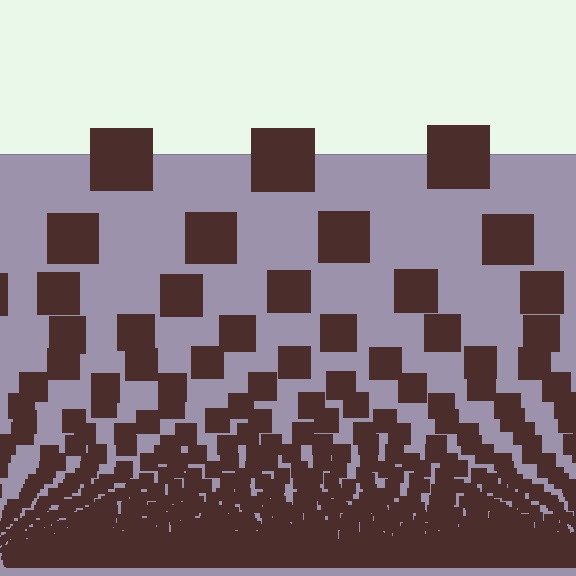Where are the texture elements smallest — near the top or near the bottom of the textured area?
Near the bottom.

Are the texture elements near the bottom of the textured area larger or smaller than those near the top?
Smaller. The gradient is inverted — elements near the bottom are smaller and denser.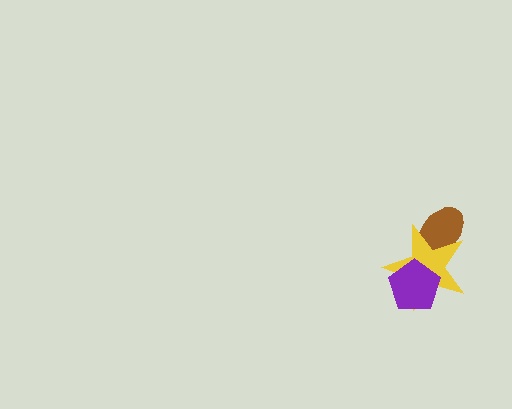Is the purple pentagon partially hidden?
No, no other shape covers it.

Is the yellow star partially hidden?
Yes, it is partially covered by another shape.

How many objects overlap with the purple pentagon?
1 object overlaps with the purple pentagon.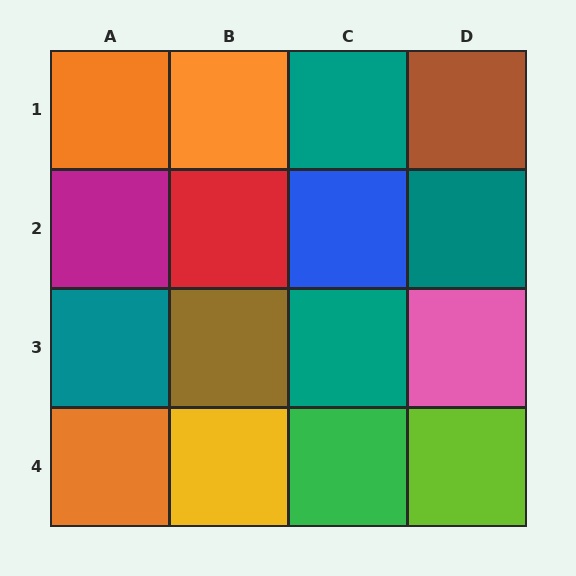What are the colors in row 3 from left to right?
Teal, brown, teal, pink.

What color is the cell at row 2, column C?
Blue.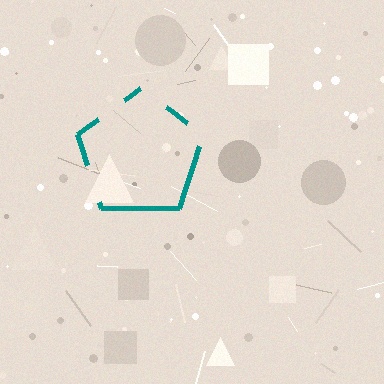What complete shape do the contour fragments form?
The contour fragments form a pentagon.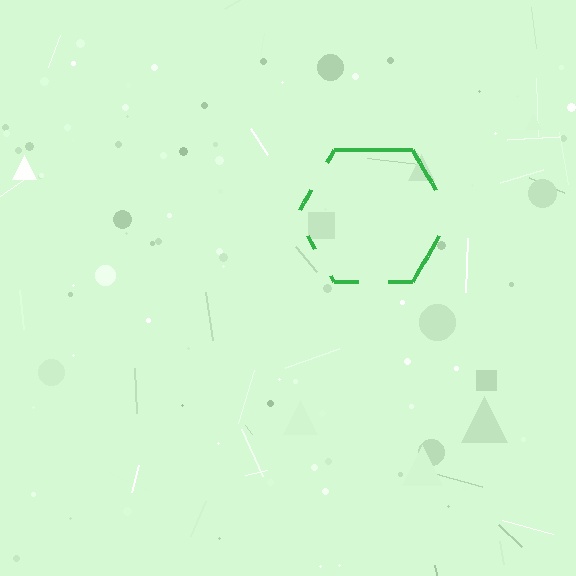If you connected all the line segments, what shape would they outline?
They would outline a hexagon.